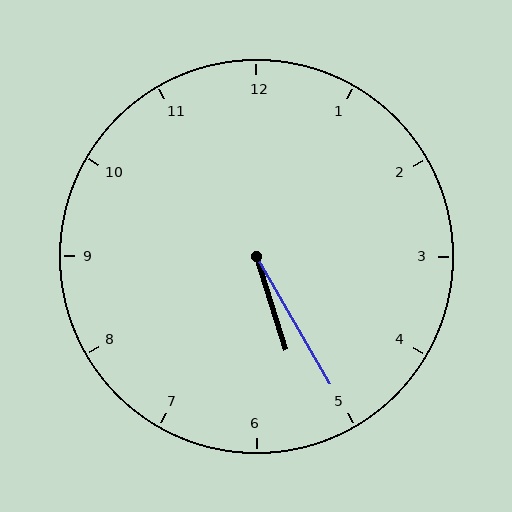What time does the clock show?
5:25.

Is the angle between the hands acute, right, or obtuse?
It is acute.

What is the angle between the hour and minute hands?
Approximately 12 degrees.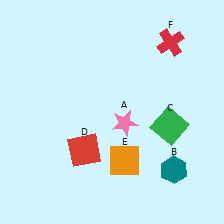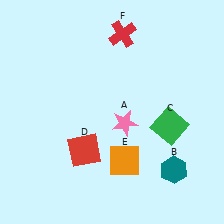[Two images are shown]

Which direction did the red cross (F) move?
The red cross (F) moved left.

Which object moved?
The red cross (F) moved left.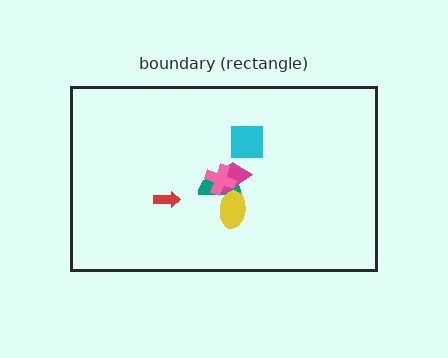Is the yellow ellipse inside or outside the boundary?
Inside.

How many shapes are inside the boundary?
6 inside, 0 outside.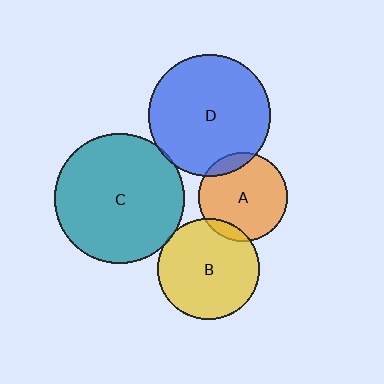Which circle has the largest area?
Circle C (teal).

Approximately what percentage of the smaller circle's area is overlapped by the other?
Approximately 10%.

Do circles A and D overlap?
Yes.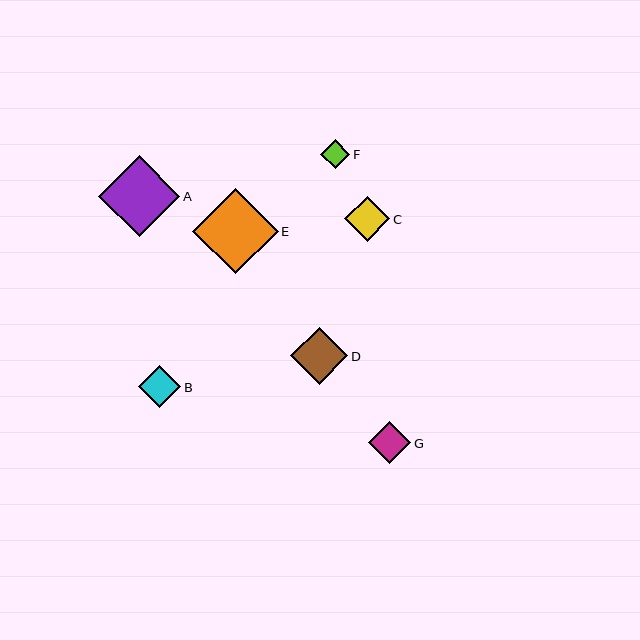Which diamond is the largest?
Diamond E is the largest with a size of approximately 86 pixels.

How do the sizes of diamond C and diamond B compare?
Diamond C and diamond B are approximately the same size.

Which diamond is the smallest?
Diamond F is the smallest with a size of approximately 29 pixels.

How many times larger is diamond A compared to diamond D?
Diamond A is approximately 1.4 times the size of diamond D.